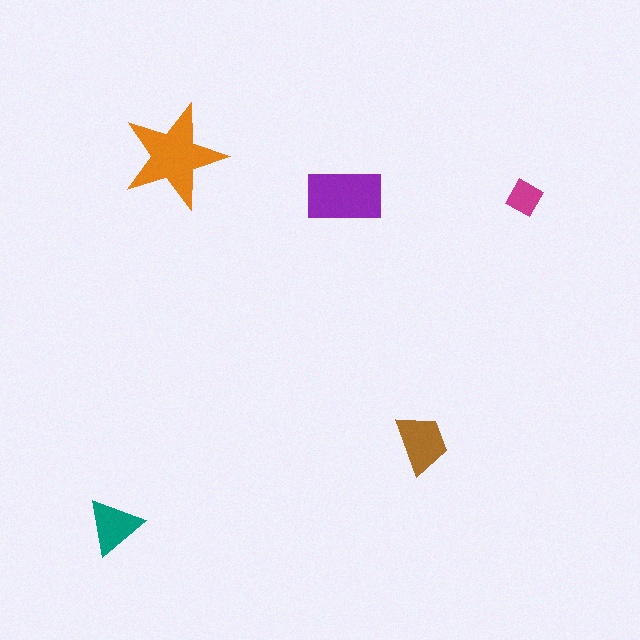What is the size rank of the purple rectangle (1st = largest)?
2nd.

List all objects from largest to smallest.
The orange star, the purple rectangle, the brown trapezoid, the teal triangle, the magenta diamond.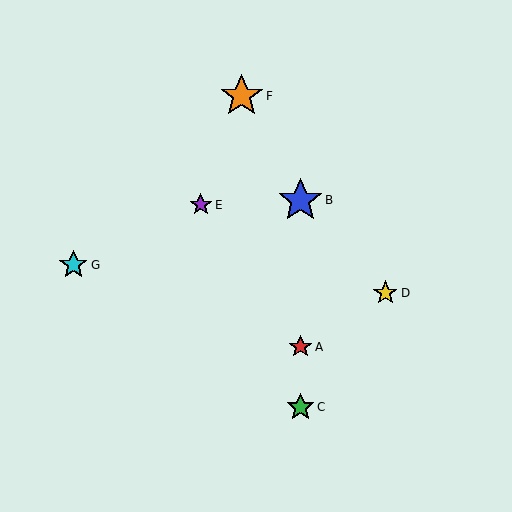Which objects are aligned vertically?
Objects A, B, C are aligned vertically.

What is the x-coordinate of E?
Object E is at x≈201.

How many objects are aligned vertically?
3 objects (A, B, C) are aligned vertically.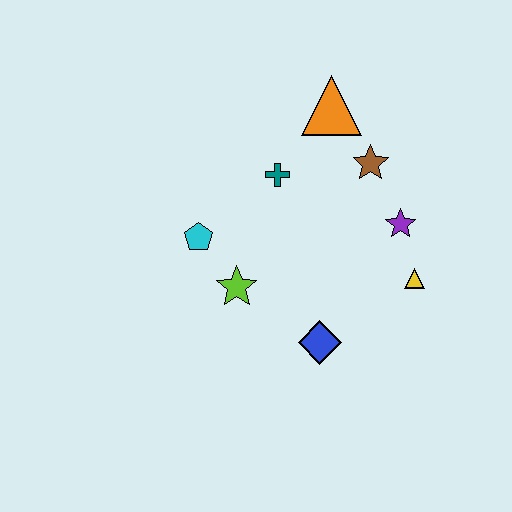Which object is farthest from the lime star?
The orange triangle is farthest from the lime star.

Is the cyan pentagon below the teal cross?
Yes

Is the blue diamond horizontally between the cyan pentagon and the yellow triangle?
Yes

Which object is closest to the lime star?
The cyan pentagon is closest to the lime star.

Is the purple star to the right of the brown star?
Yes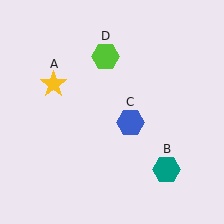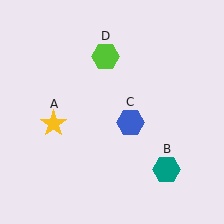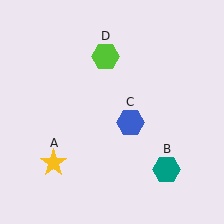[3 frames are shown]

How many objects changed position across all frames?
1 object changed position: yellow star (object A).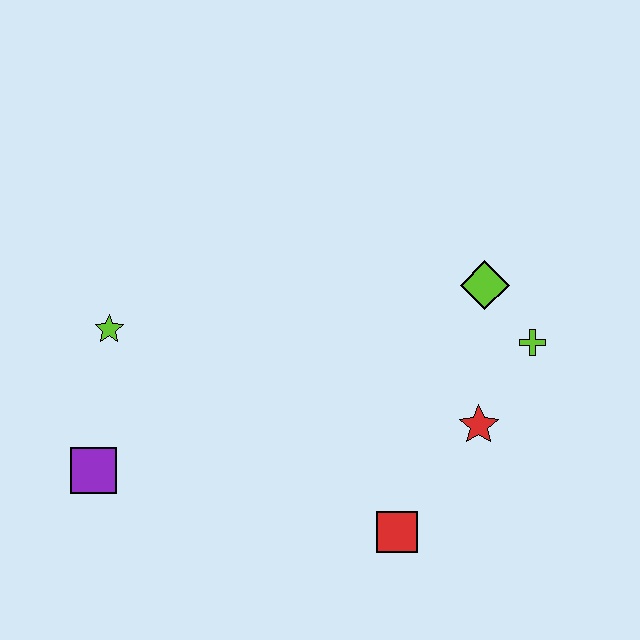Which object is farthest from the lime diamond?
The purple square is farthest from the lime diamond.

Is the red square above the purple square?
No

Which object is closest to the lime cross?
The lime diamond is closest to the lime cross.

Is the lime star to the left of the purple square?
No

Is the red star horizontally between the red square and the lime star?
No